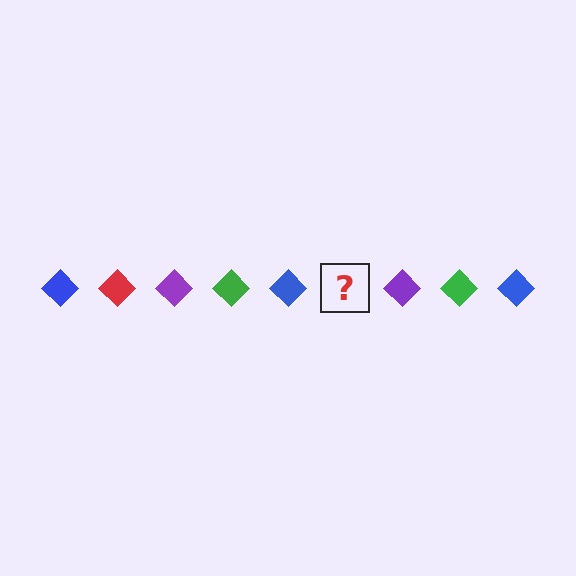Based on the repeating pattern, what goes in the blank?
The blank should be a red diamond.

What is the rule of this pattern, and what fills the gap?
The rule is that the pattern cycles through blue, red, purple, green diamonds. The gap should be filled with a red diamond.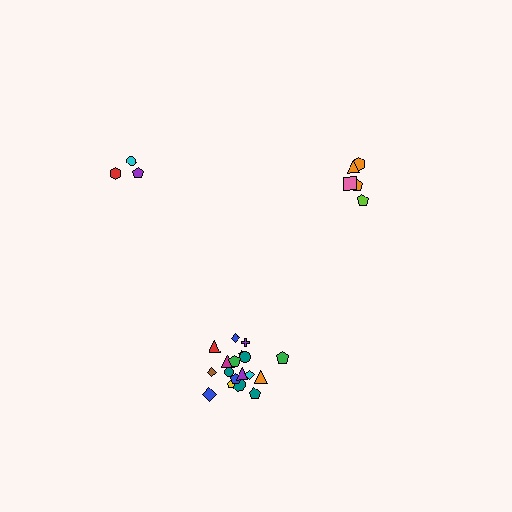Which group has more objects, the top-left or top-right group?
The top-right group.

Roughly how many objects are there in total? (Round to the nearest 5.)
Roughly 25 objects in total.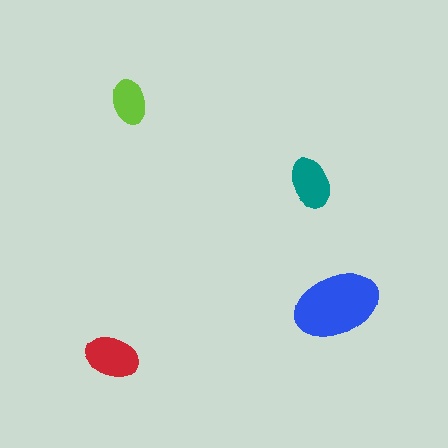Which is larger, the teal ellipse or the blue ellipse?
The blue one.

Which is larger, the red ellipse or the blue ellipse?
The blue one.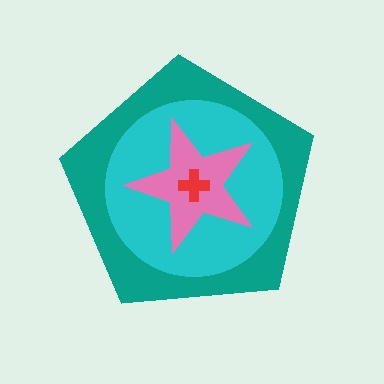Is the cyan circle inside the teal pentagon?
Yes.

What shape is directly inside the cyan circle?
The pink star.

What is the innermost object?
The red cross.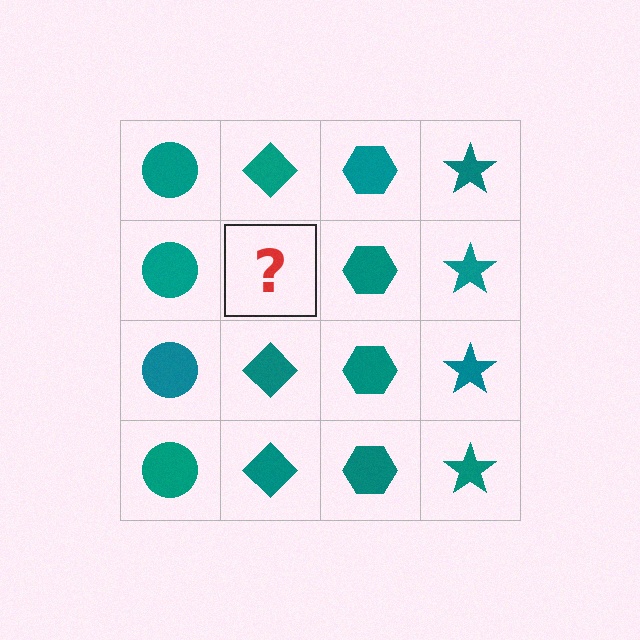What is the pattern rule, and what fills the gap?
The rule is that each column has a consistent shape. The gap should be filled with a teal diamond.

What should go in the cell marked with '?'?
The missing cell should contain a teal diamond.